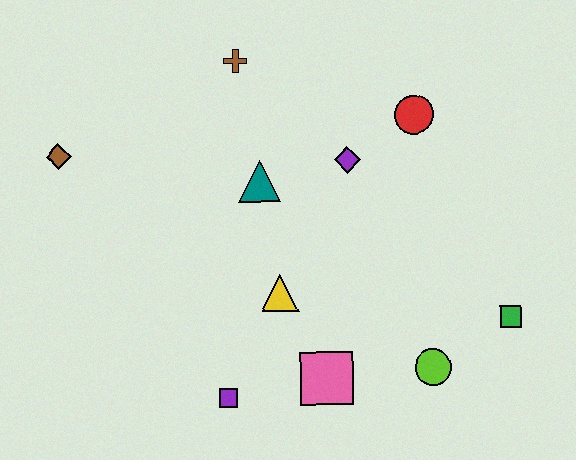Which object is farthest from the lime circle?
The brown diamond is farthest from the lime circle.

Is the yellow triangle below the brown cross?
Yes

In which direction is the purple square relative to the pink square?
The purple square is to the left of the pink square.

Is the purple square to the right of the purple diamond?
No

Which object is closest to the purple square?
The pink square is closest to the purple square.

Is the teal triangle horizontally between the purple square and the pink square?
Yes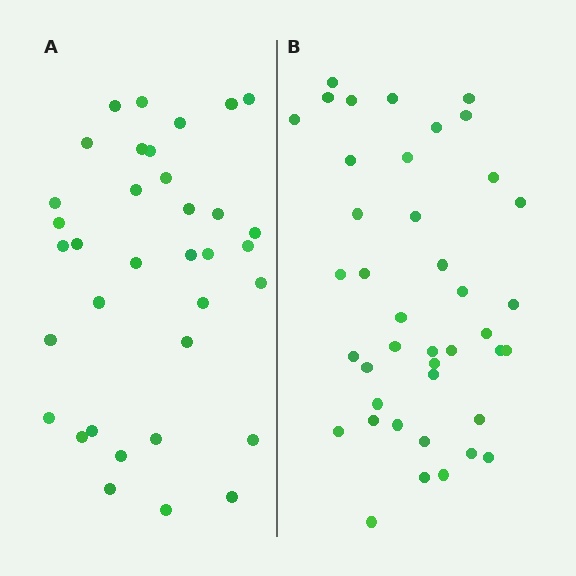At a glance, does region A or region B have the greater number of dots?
Region B (the right region) has more dots.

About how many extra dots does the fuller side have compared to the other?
Region B has about 6 more dots than region A.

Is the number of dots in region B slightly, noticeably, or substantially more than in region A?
Region B has only slightly more — the two regions are fairly close. The ratio is roughly 1.2 to 1.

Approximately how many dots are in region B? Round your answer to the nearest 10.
About 40 dots. (The exact count is 41, which rounds to 40.)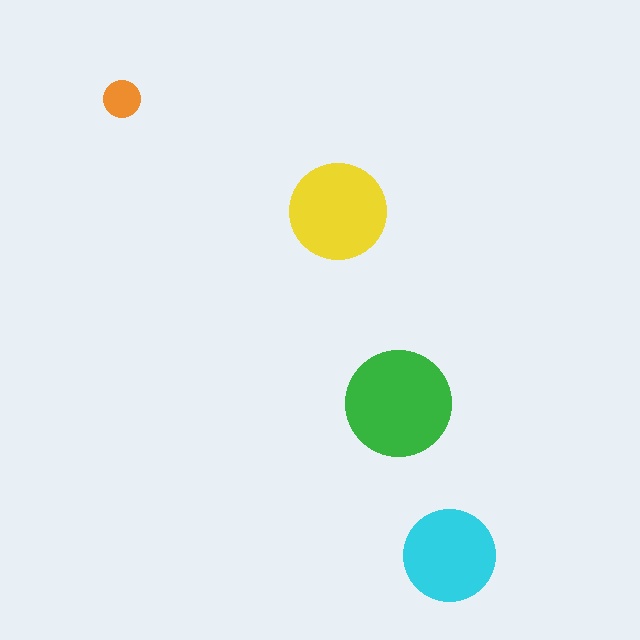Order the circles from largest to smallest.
the green one, the yellow one, the cyan one, the orange one.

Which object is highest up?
The orange circle is topmost.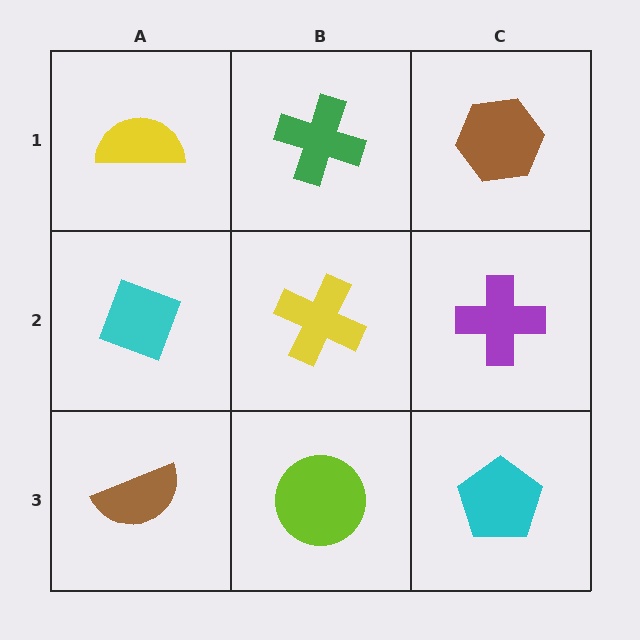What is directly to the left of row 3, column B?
A brown semicircle.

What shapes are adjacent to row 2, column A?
A yellow semicircle (row 1, column A), a brown semicircle (row 3, column A), a yellow cross (row 2, column B).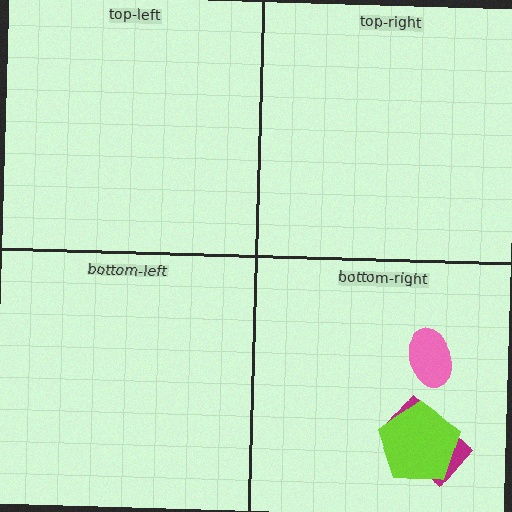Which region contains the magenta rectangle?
The bottom-right region.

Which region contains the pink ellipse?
The bottom-right region.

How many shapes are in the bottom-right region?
3.